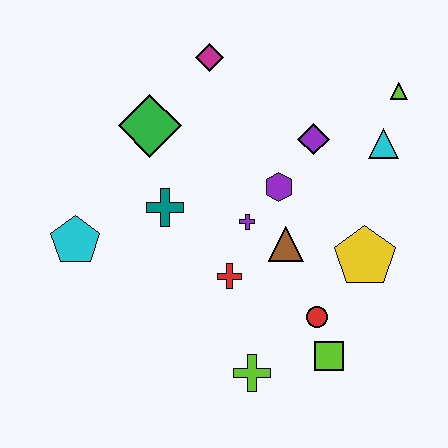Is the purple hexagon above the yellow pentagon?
Yes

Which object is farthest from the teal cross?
The lime triangle is farthest from the teal cross.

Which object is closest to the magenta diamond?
The green diamond is closest to the magenta diamond.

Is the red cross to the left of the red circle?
Yes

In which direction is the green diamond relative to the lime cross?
The green diamond is above the lime cross.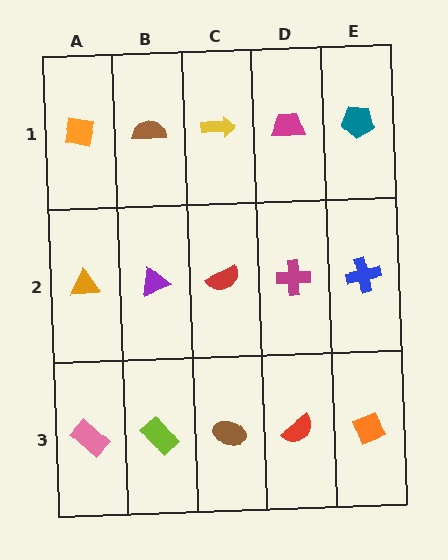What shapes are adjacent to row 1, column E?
A blue cross (row 2, column E), a magenta trapezoid (row 1, column D).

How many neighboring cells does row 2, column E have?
3.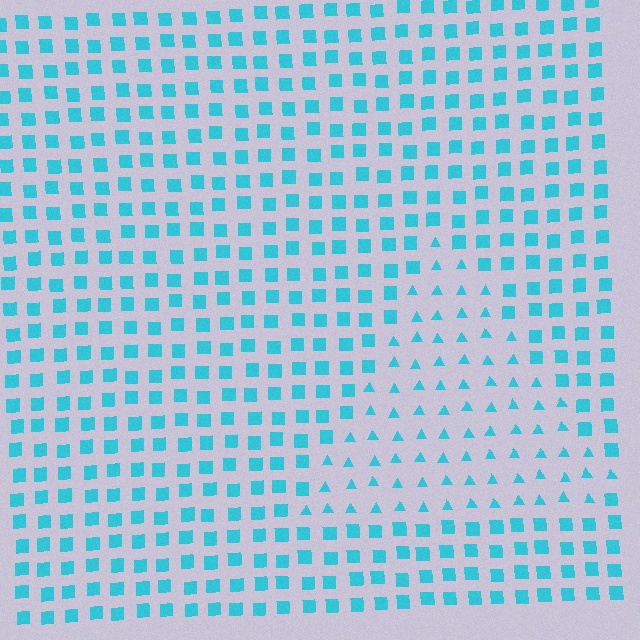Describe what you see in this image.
The image is filled with small cyan elements arranged in a uniform grid. A triangle-shaped region contains triangles, while the surrounding area contains squares. The boundary is defined purely by the change in element shape.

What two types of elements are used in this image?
The image uses triangles inside the triangle region and squares outside it.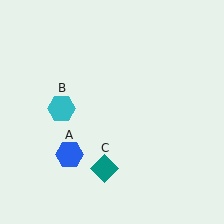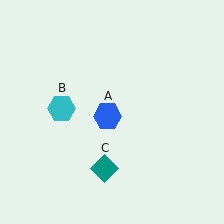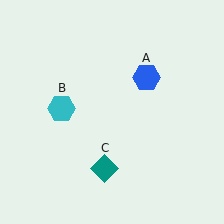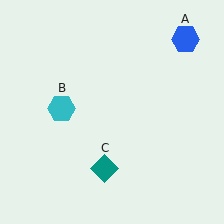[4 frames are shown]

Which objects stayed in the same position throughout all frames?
Cyan hexagon (object B) and teal diamond (object C) remained stationary.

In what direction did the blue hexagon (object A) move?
The blue hexagon (object A) moved up and to the right.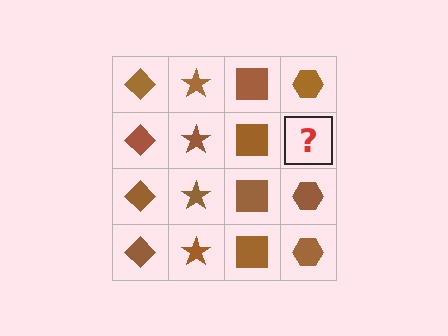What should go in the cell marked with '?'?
The missing cell should contain a brown hexagon.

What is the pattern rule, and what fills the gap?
The rule is that each column has a consistent shape. The gap should be filled with a brown hexagon.